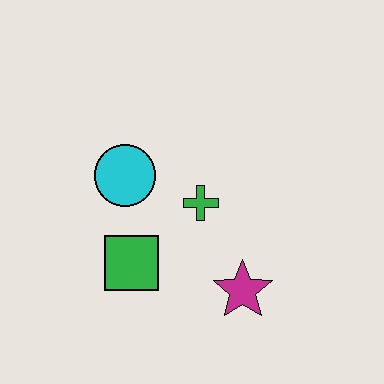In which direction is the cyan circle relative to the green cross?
The cyan circle is to the left of the green cross.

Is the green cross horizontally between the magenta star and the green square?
Yes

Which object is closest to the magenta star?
The green cross is closest to the magenta star.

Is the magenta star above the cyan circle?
No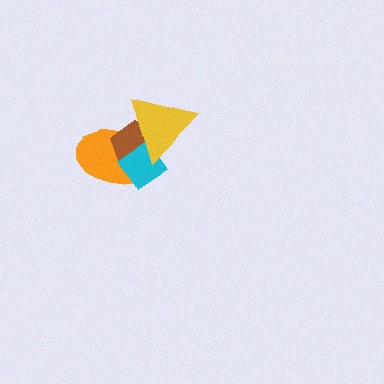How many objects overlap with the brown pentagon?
3 objects overlap with the brown pentagon.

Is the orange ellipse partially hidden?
Yes, it is partially covered by another shape.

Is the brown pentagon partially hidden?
Yes, it is partially covered by another shape.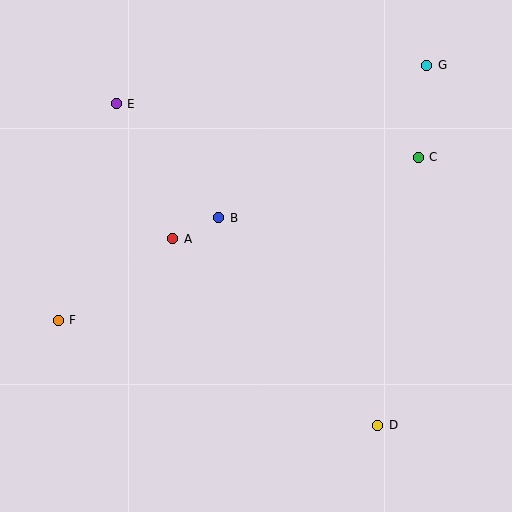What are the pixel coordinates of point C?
Point C is at (418, 158).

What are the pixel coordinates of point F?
Point F is at (58, 320).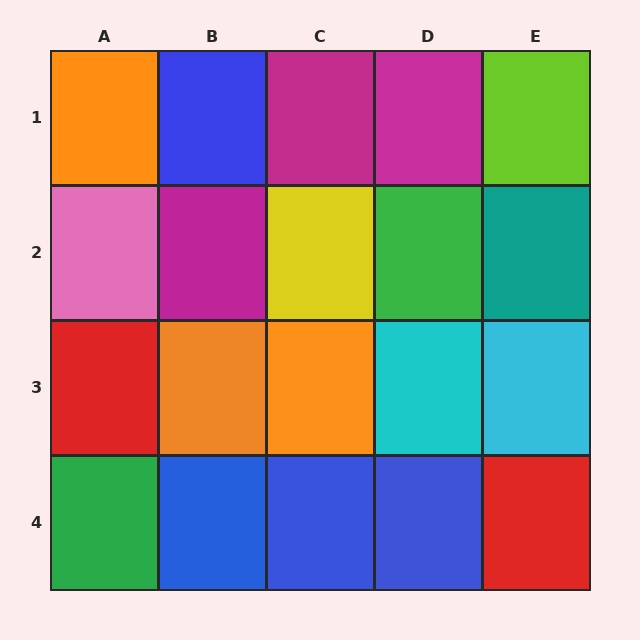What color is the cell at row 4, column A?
Green.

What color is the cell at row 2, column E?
Teal.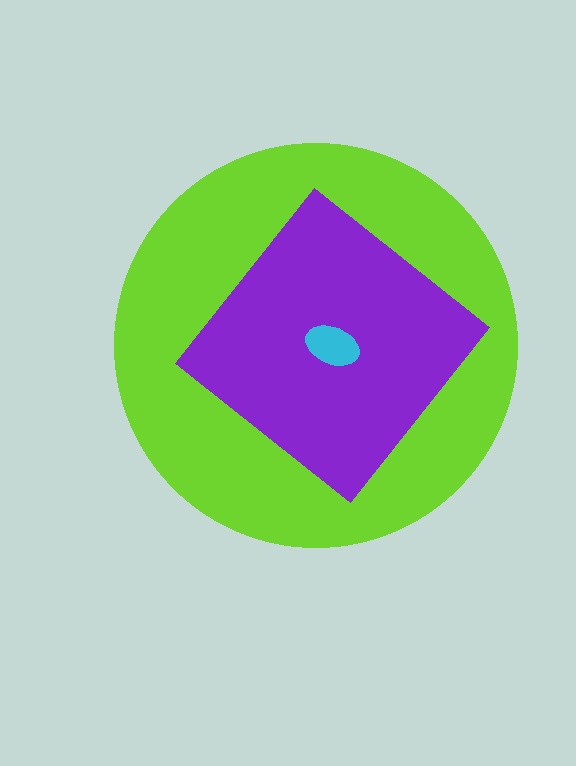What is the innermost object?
The cyan ellipse.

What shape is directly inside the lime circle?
The purple diamond.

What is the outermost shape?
The lime circle.